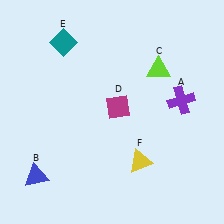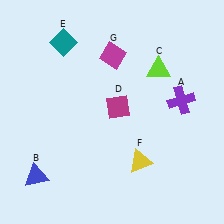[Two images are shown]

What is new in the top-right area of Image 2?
A magenta diamond (G) was added in the top-right area of Image 2.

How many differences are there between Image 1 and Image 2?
There is 1 difference between the two images.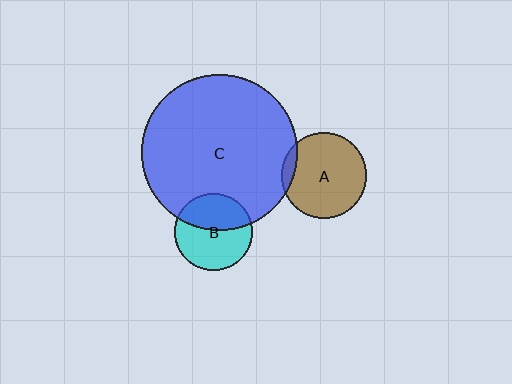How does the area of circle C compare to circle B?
Approximately 4.1 times.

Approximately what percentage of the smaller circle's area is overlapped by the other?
Approximately 40%.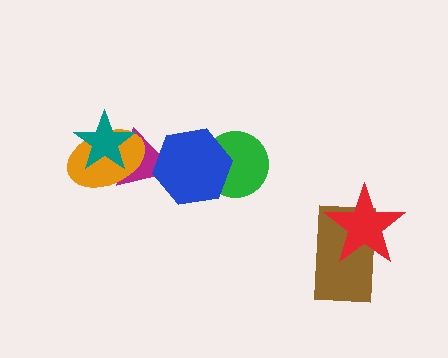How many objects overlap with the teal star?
2 objects overlap with the teal star.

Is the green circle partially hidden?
Yes, it is partially covered by another shape.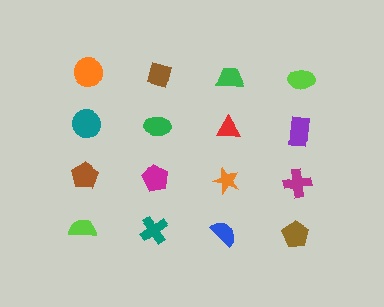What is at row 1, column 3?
A green trapezoid.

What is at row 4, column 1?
A lime semicircle.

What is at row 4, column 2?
A teal cross.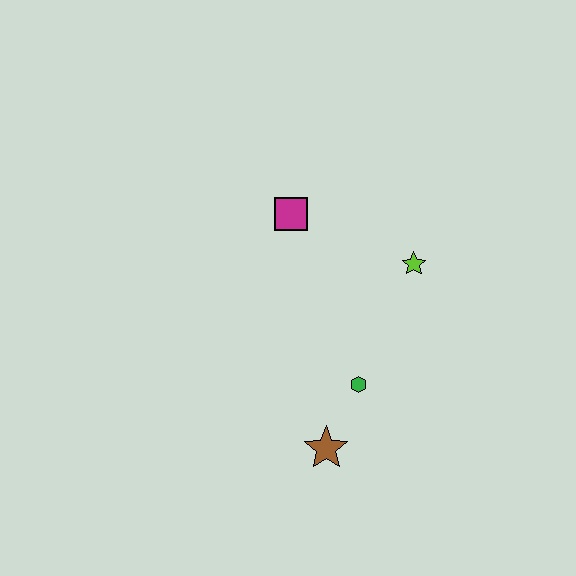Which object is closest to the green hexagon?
The brown star is closest to the green hexagon.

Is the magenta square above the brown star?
Yes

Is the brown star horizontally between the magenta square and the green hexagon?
Yes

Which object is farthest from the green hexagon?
The magenta square is farthest from the green hexagon.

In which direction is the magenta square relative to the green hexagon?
The magenta square is above the green hexagon.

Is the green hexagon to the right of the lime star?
No